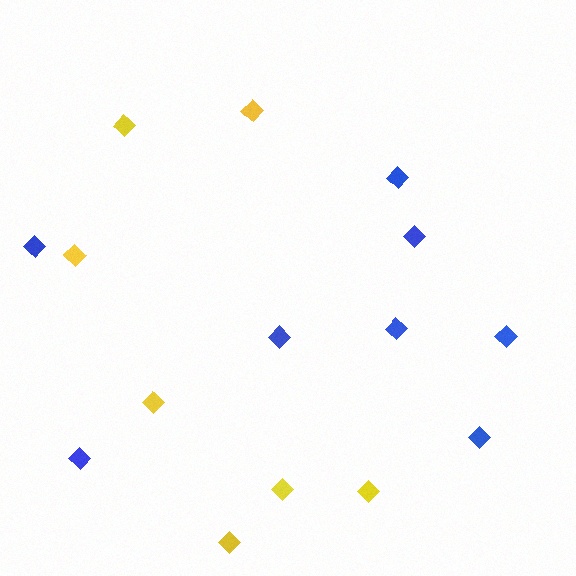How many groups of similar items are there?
There are 2 groups: one group of yellow diamonds (7) and one group of blue diamonds (8).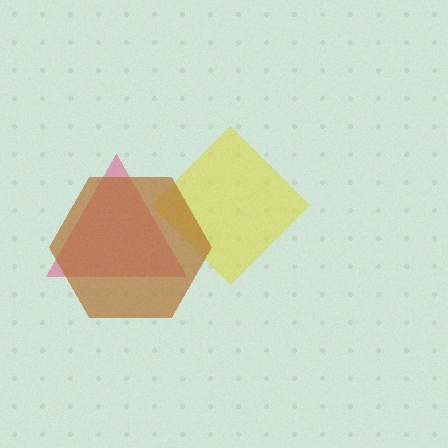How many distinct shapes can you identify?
There are 3 distinct shapes: a yellow diamond, a pink triangle, a brown hexagon.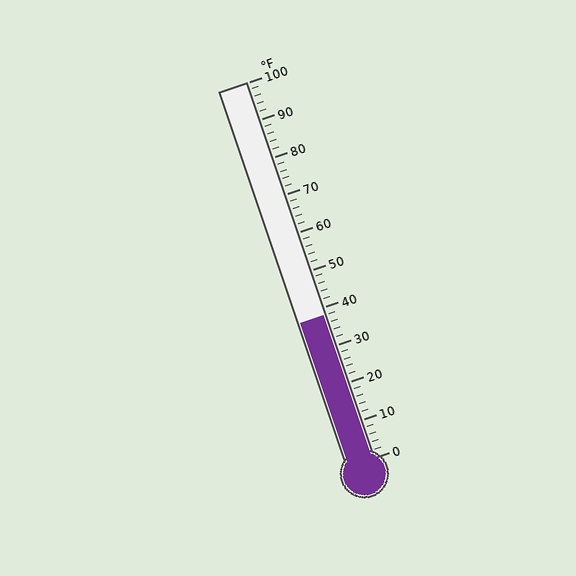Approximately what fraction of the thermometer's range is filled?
The thermometer is filled to approximately 40% of its range.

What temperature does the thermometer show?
The thermometer shows approximately 38°F.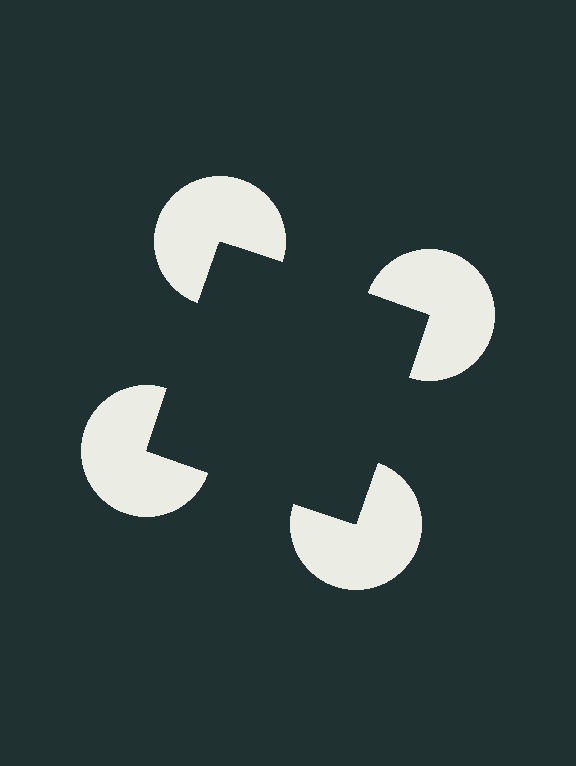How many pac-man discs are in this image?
There are 4 — one at each vertex of the illusory square.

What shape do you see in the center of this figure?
An illusory square — its edges are inferred from the aligned wedge cuts in the pac-man discs, not physically drawn.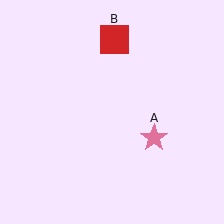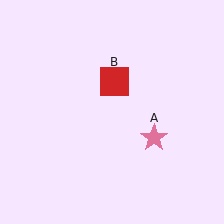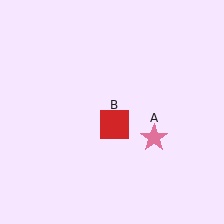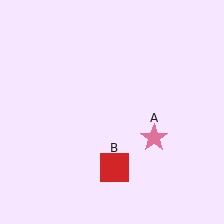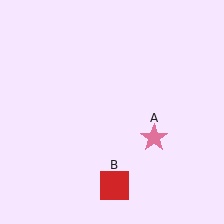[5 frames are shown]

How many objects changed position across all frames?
1 object changed position: red square (object B).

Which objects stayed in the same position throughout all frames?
Pink star (object A) remained stationary.